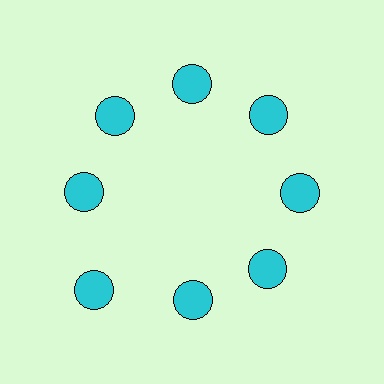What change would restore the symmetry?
The symmetry would be restored by moving it inward, back onto the ring so that all 8 circles sit at equal angles and equal distance from the center.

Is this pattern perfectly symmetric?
No. The 8 cyan circles are arranged in a ring, but one element near the 8 o'clock position is pushed outward from the center, breaking the 8-fold rotational symmetry.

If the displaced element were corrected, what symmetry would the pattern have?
It would have 8-fold rotational symmetry — the pattern would map onto itself every 45 degrees.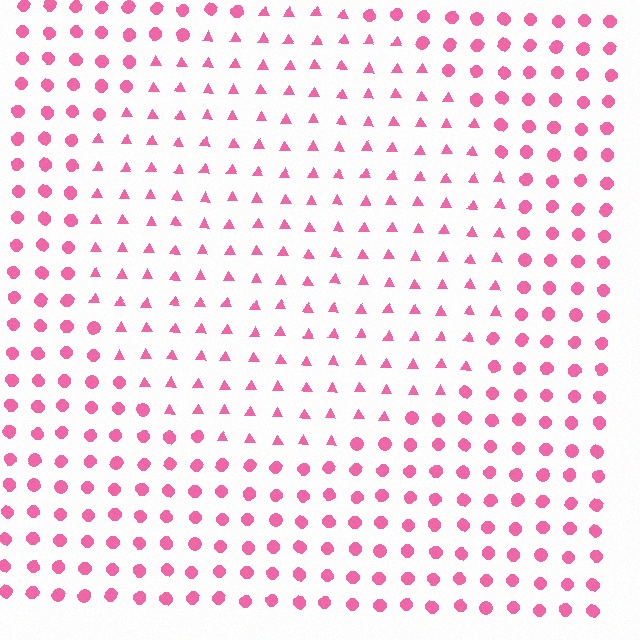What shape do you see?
I see a circle.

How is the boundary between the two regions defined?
The boundary is defined by a change in element shape: triangles inside vs. circles outside. All elements share the same color and spacing.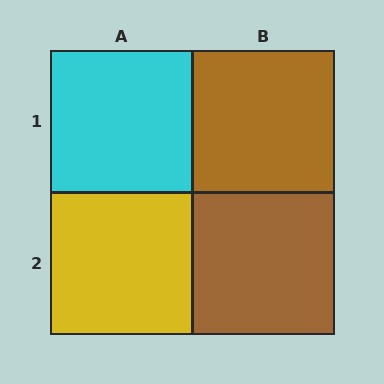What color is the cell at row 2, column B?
Brown.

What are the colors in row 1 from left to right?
Cyan, brown.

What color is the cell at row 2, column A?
Yellow.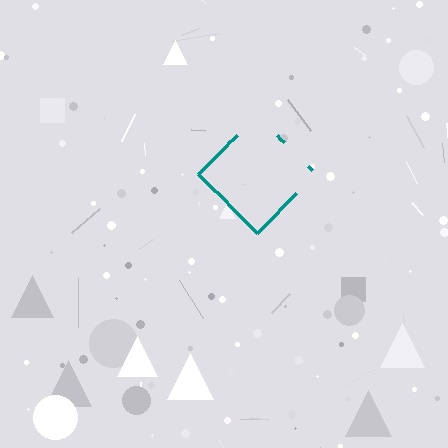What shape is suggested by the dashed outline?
The dashed outline suggests a diamond.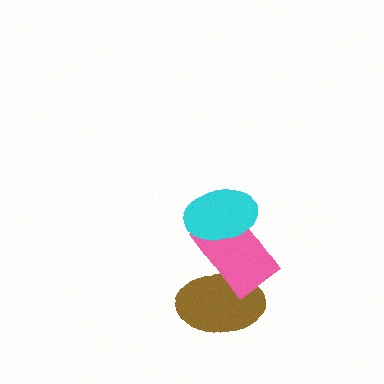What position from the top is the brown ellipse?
The brown ellipse is 3rd from the top.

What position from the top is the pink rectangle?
The pink rectangle is 2nd from the top.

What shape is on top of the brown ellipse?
The pink rectangle is on top of the brown ellipse.